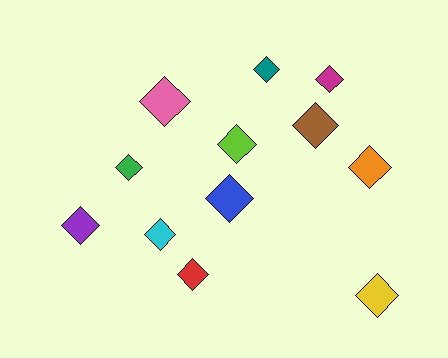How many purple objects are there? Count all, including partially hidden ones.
There is 1 purple object.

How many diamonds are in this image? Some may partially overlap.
There are 12 diamonds.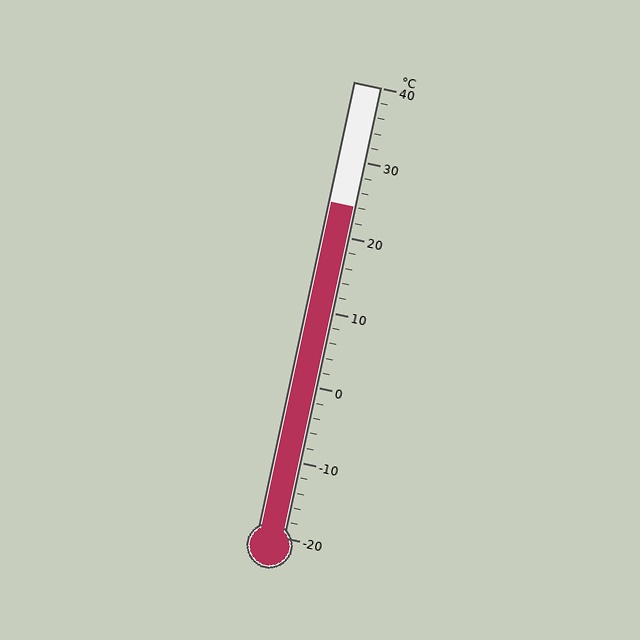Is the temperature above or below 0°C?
The temperature is above 0°C.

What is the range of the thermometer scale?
The thermometer scale ranges from -20°C to 40°C.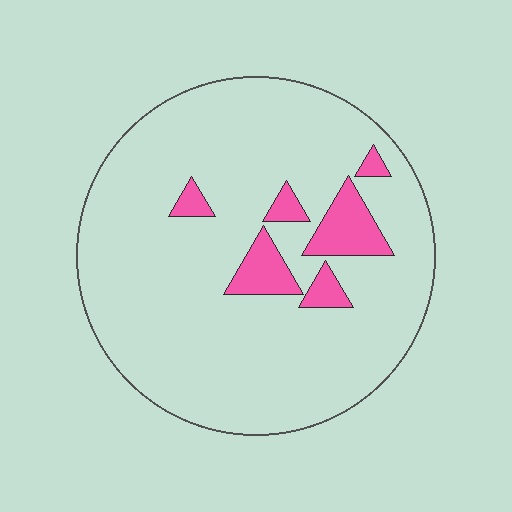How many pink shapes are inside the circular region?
6.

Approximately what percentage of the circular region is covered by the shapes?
Approximately 10%.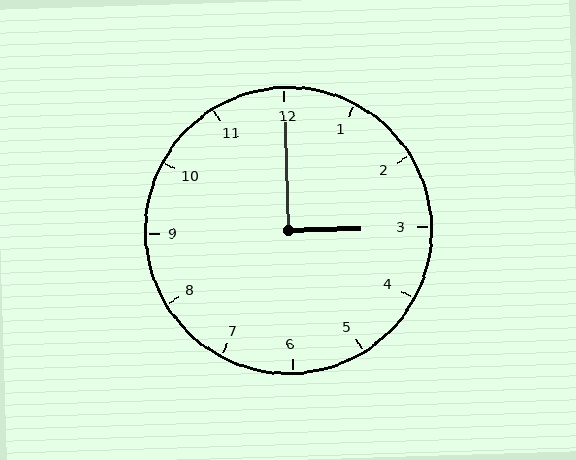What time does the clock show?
3:00.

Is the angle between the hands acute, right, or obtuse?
It is right.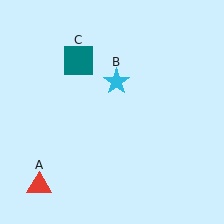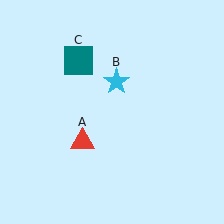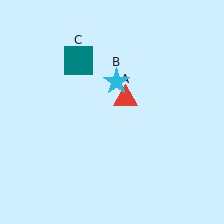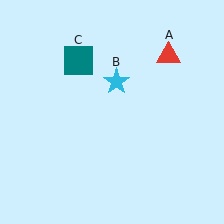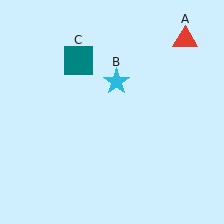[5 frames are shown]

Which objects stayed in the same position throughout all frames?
Cyan star (object B) and teal square (object C) remained stationary.